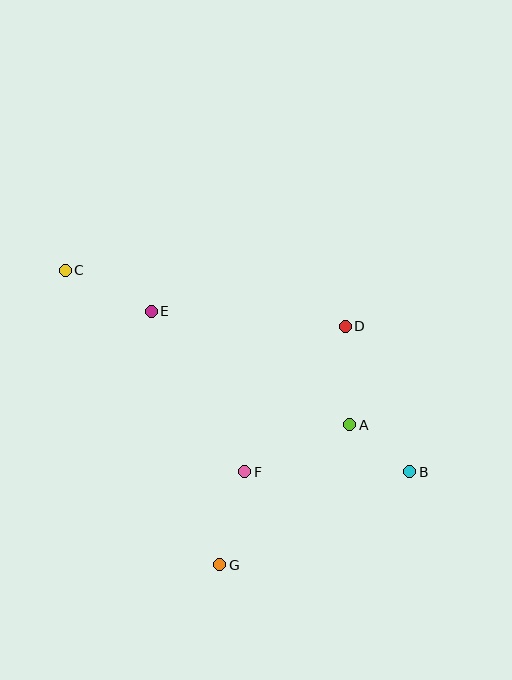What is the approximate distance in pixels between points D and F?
The distance between D and F is approximately 177 pixels.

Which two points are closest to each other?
Points A and B are closest to each other.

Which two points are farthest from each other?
Points B and C are farthest from each other.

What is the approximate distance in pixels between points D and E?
The distance between D and E is approximately 195 pixels.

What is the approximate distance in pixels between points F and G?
The distance between F and G is approximately 96 pixels.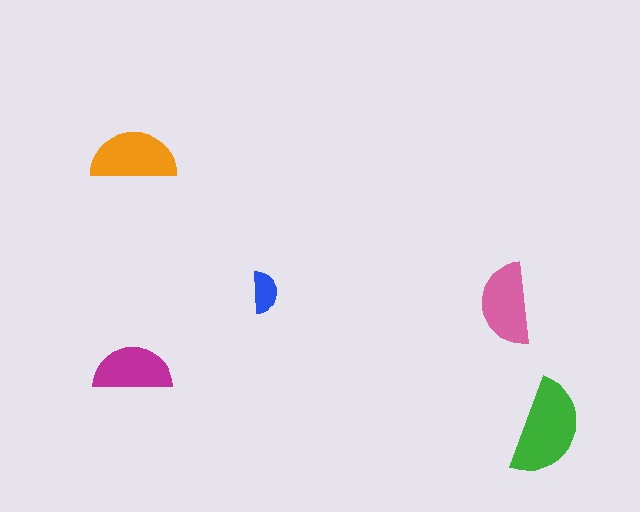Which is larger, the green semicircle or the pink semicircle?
The green one.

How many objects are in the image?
There are 5 objects in the image.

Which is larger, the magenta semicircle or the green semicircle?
The green one.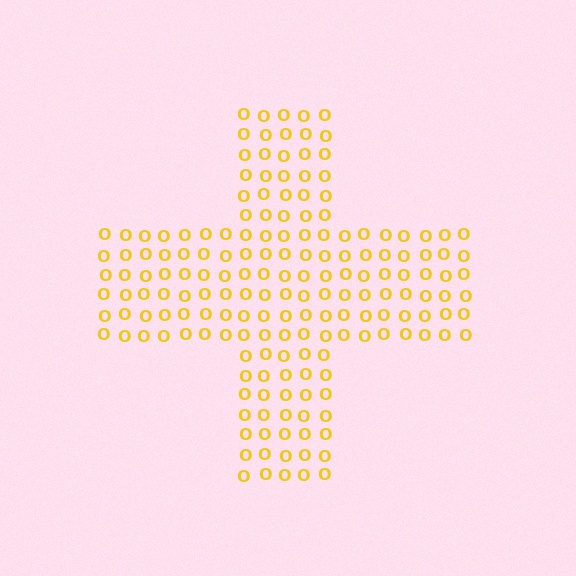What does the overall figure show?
The overall figure shows a cross.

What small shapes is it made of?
It is made of small letter O's.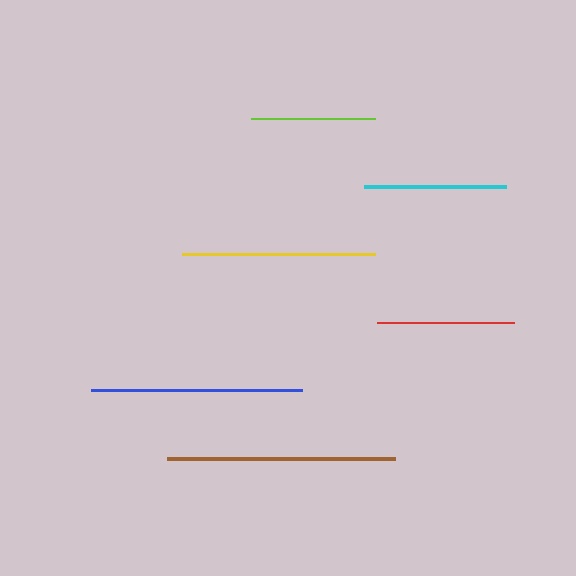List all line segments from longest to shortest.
From longest to shortest: brown, blue, yellow, cyan, red, lime.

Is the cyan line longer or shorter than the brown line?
The brown line is longer than the cyan line.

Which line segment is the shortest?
The lime line is the shortest at approximately 124 pixels.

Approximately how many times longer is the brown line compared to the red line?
The brown line is approximately 1.7 times the length of the red line.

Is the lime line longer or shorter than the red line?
The red line is longer than the lime line.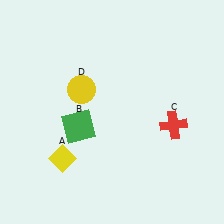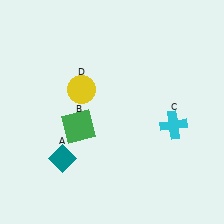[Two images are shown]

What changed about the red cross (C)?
In Image 1, C is red. In Image 2, it changed to cyan.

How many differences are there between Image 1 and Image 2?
There are 2 differences between the two images.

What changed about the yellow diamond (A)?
In Image 1, A is yellow. In Image 2, it changed to teal.